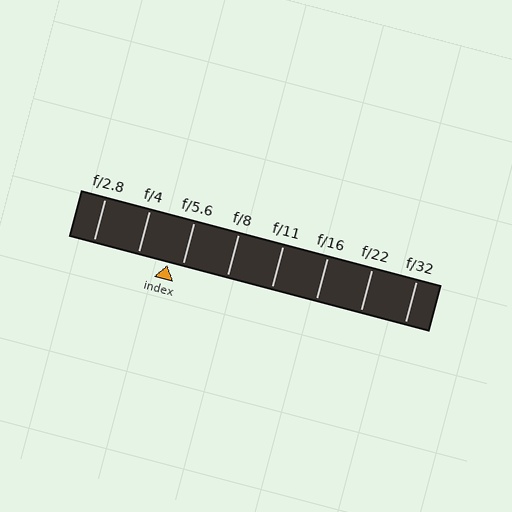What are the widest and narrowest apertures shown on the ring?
The widest aperture shown is f/2.8 and the narrowest is f/32.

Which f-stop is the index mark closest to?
The index mark is closest to f/5.6.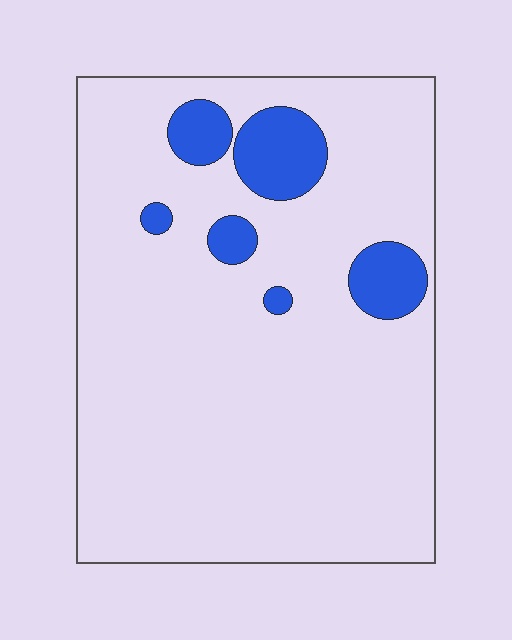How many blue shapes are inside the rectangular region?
6.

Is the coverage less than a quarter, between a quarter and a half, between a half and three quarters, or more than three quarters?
Less than a quarter.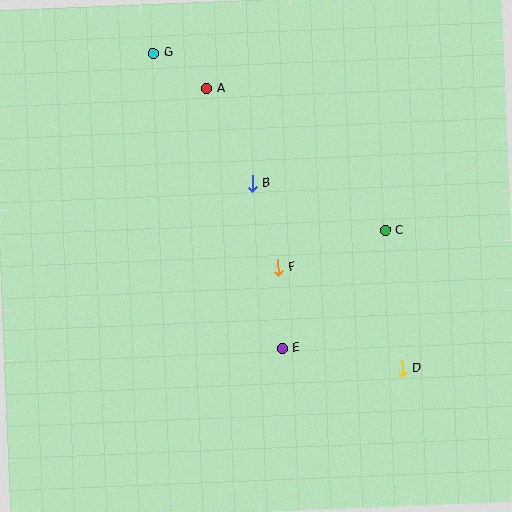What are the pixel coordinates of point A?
Point A is at (207, 88).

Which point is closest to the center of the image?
Point F at (278, 268) is closest to the center.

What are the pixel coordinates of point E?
Point E is at (282, 348).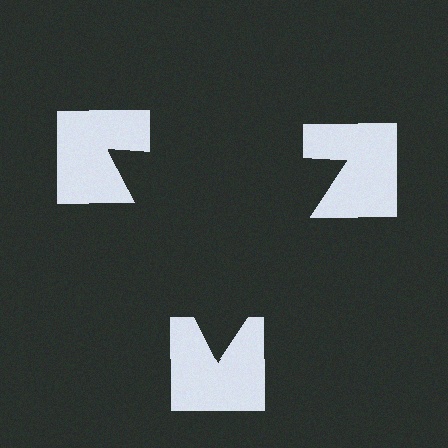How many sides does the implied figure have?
3 sides.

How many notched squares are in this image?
There are 3 — one at each vertex of the illusory triangle.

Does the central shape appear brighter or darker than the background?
It typically appears slightly darker than the background, even though no actual brightness change is drawn.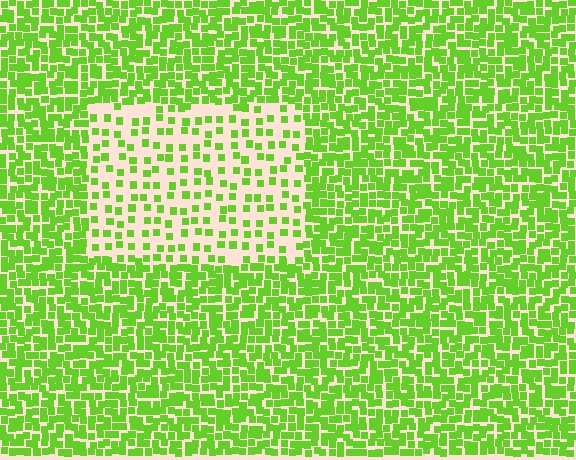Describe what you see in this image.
The image contains small lime elements arranged at two different densities. A rectangle-shaped region is visible where the elements are less densely packed than the surrounding area.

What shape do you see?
I see a rectangle.